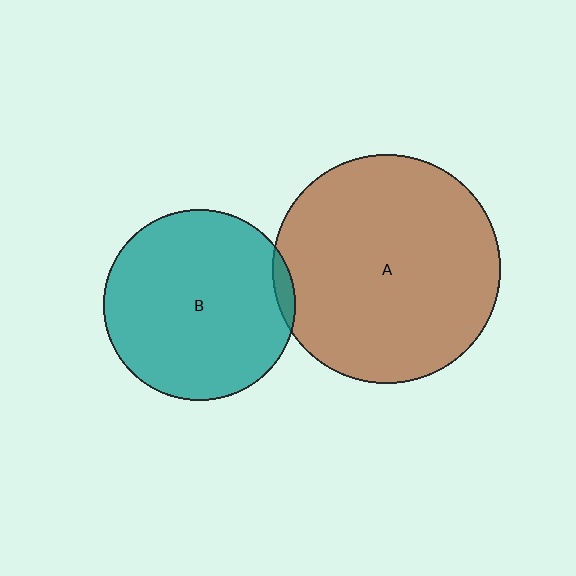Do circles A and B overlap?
Yes.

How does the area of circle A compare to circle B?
Approximately 1.4 times.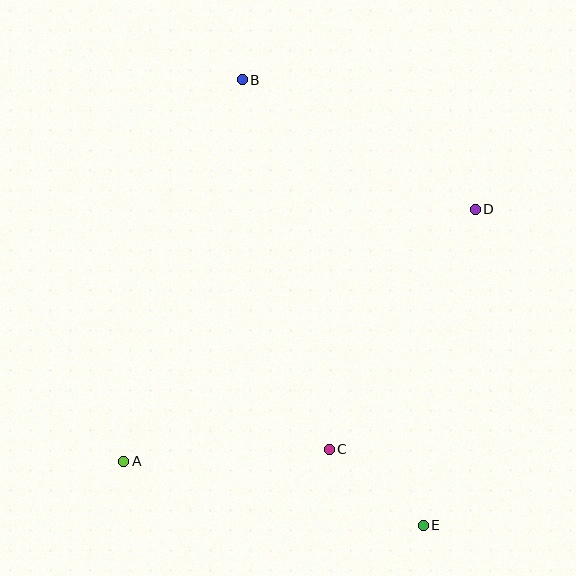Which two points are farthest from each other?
Points B and E are farthest from each other.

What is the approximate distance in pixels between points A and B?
The distance between A and B is approximately 399 pixels.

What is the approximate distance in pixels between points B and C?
The distance between B and C is approximately 380 pixels.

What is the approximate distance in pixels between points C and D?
The distance between C and D is approximately 281 pixels.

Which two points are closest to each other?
Points C and E are closest to each other.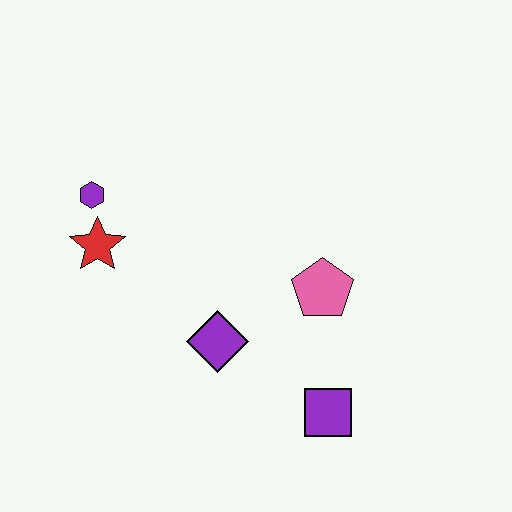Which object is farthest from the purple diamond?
The purple hexagon is farthest from the purple diamond.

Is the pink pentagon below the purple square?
No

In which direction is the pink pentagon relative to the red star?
The pink pentagon is to the right of the red star.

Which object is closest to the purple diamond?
The pink pentagon is closest to the purple diamond.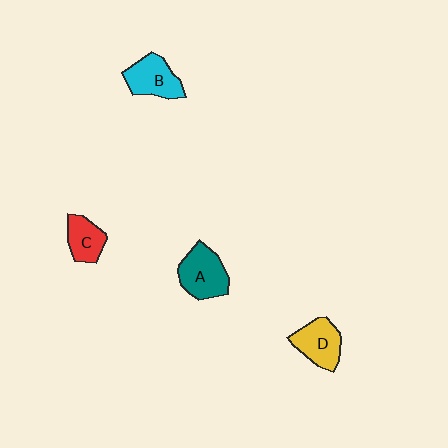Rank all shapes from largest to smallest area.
From largest to smallest: A (teal), B (cyan), D (yellow), C (red).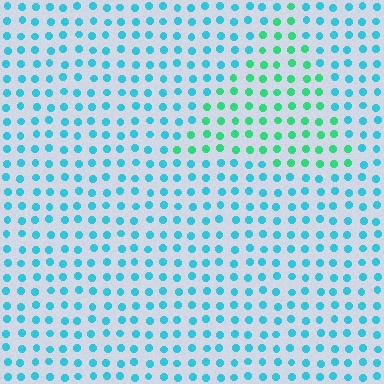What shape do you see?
I see a triangle.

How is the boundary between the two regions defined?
The boundary is defined purely by a slight shift in hue (about 40 degrees). Spacing, size, and orientation are identical on both sides.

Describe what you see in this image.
The image is filled with small cyan elements in a uniform arrangement. A triangle-shaped region is visible where the elements are tinted to a slightly different hue, forming a subtle color boundary.